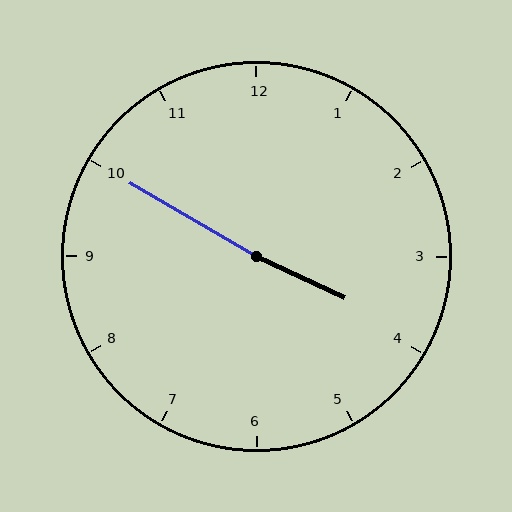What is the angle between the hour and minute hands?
Approximately 175 degrees.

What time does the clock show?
3:50.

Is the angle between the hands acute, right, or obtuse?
It is obtuse.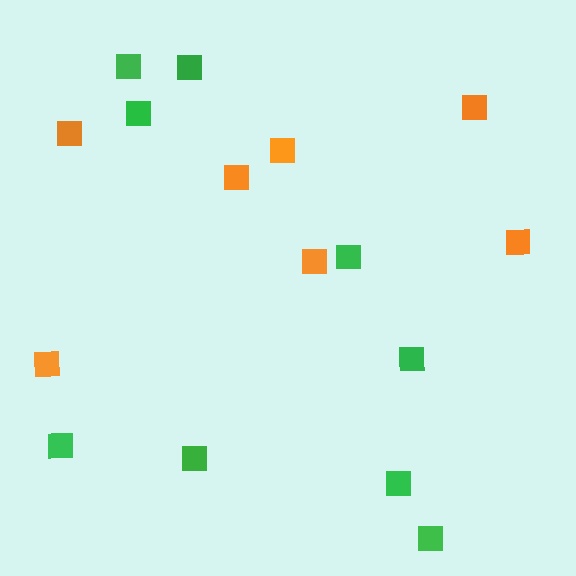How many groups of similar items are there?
There are 2 groups: one group of green squares (9) and one group of orange squares (7).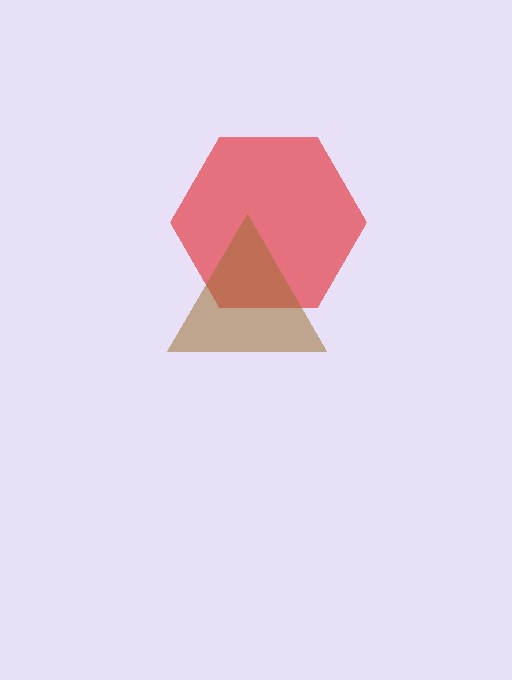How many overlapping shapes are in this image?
There are 2 overlapping shapes in the image.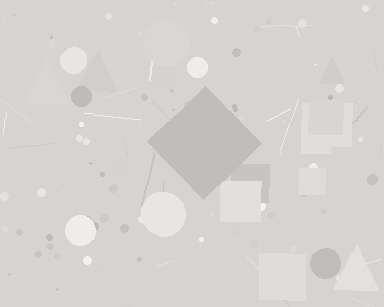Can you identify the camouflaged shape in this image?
The camouflaged shape is a diamond.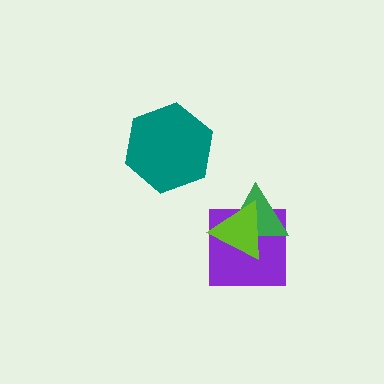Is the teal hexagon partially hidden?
No, no other shape covers it.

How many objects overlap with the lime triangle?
2 objects overlap with the lime triangle.